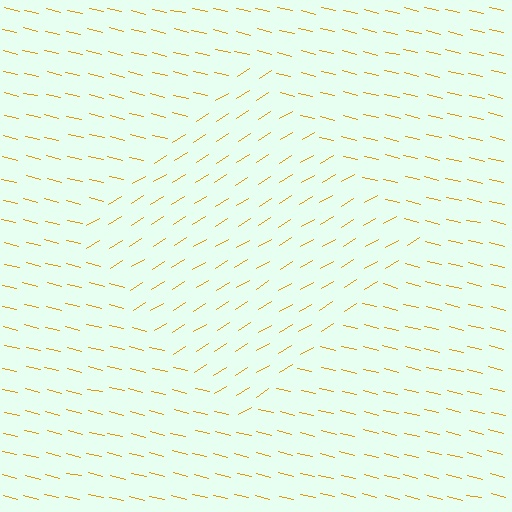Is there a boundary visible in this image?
Yes, there is a texture boundary formed by a change in line orientation.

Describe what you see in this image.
The image is filled with small orange line segments. A diamond region in the image has lines oriented differently from the surrounding lines, creating a visible texture boundary.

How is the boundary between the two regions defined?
The boundary is defined purely by a change in line orientation (approximately 45 degrees difference). All lines are the same color and thickness.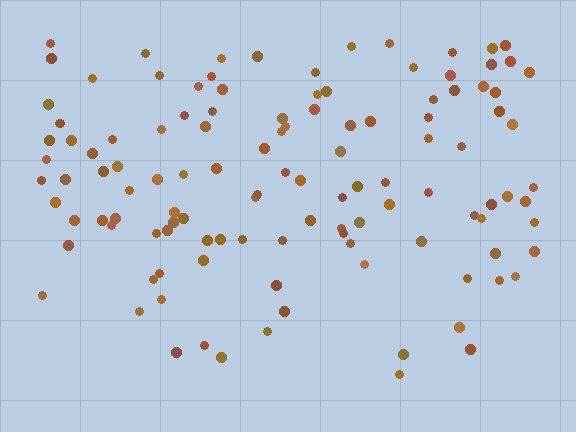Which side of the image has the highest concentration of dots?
The top.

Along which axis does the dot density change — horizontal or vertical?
Vertical.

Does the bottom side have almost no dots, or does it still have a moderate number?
Still a moderate number, just noticeably fewer than the top.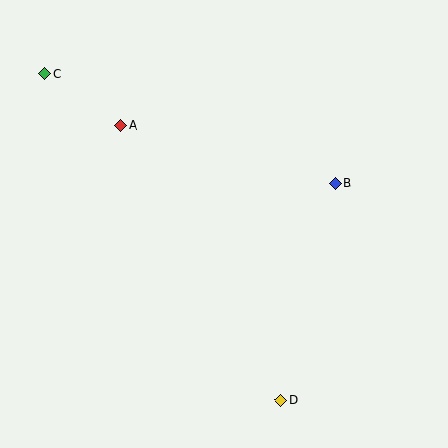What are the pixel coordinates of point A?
Point A is at (121, 125).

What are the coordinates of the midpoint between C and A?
The midpoint between C and A is at (83, 100).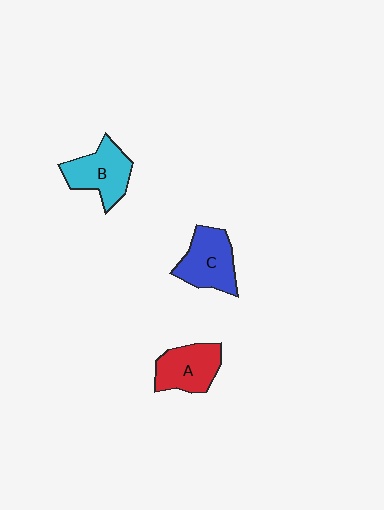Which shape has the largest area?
Shape C (blue).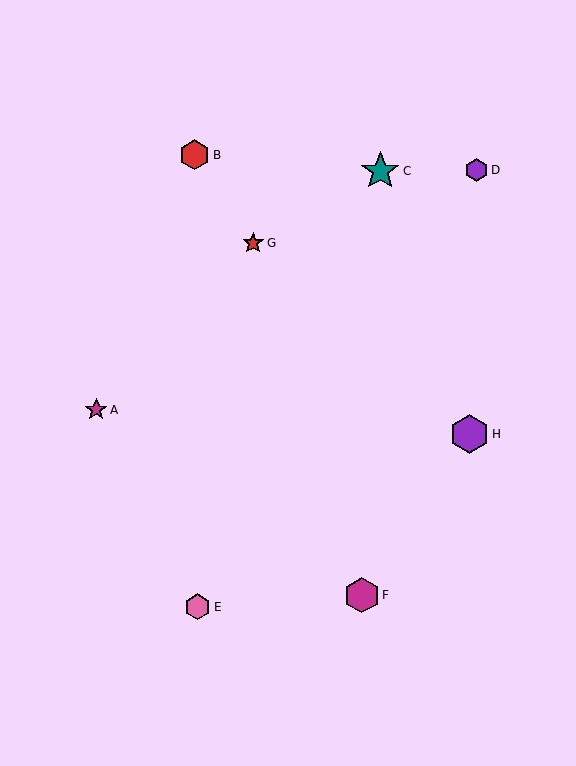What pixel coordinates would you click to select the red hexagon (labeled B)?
Click at (194, 155) to select the red hexagon B.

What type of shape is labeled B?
Shape B is a red hexagon.